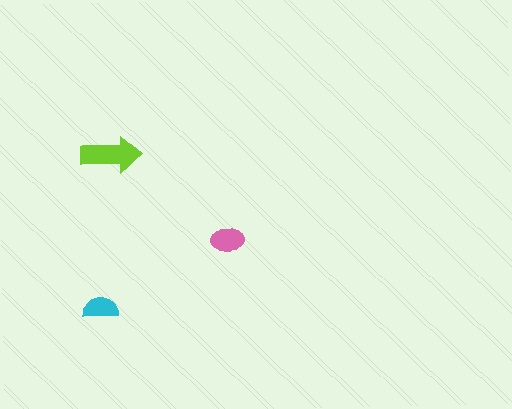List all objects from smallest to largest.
The cyan semicircle, the pink ellipse, the lime arrow.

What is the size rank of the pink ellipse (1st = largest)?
2nd.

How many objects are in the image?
There are 3 objects in the image.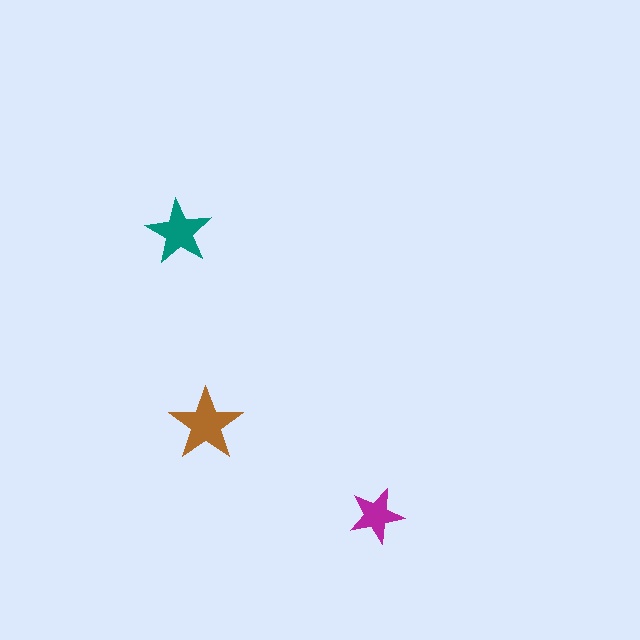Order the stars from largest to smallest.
the brown one, the teal one, the magenta one.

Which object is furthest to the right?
The magenta star is rightmost.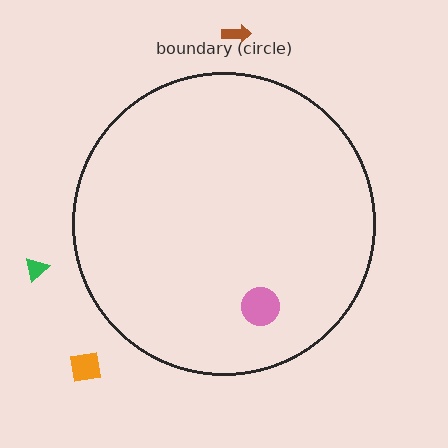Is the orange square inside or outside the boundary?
Outside.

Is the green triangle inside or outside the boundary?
Outside.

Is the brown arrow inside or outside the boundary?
Outside.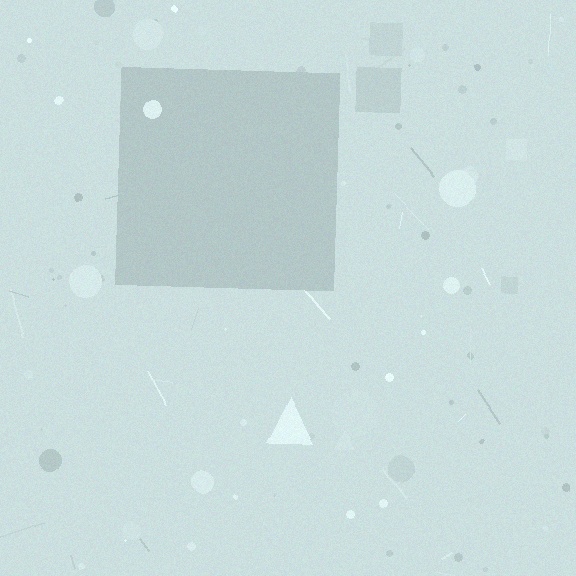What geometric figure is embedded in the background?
A square is embedded in the background.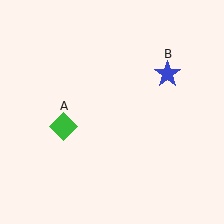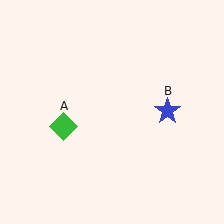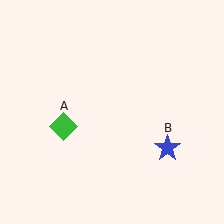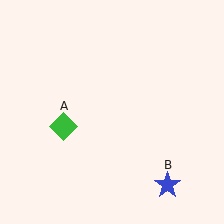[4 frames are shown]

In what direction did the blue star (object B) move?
The blue star (object B) moved down.